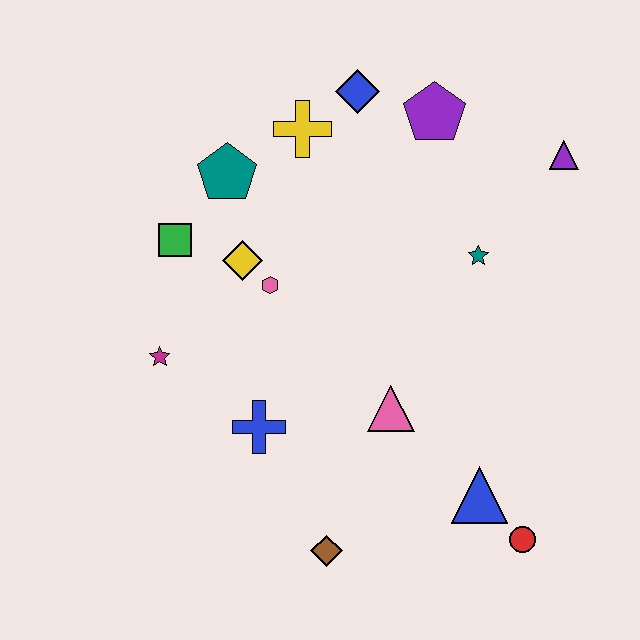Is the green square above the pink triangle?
Yes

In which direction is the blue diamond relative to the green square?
The blue diamond is to the right of the green square.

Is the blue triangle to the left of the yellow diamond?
No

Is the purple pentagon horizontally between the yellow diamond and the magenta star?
No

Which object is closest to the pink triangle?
The blue triangle is closest to the pink triangle.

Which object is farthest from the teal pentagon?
The red circle is farthest from the teal pentagon.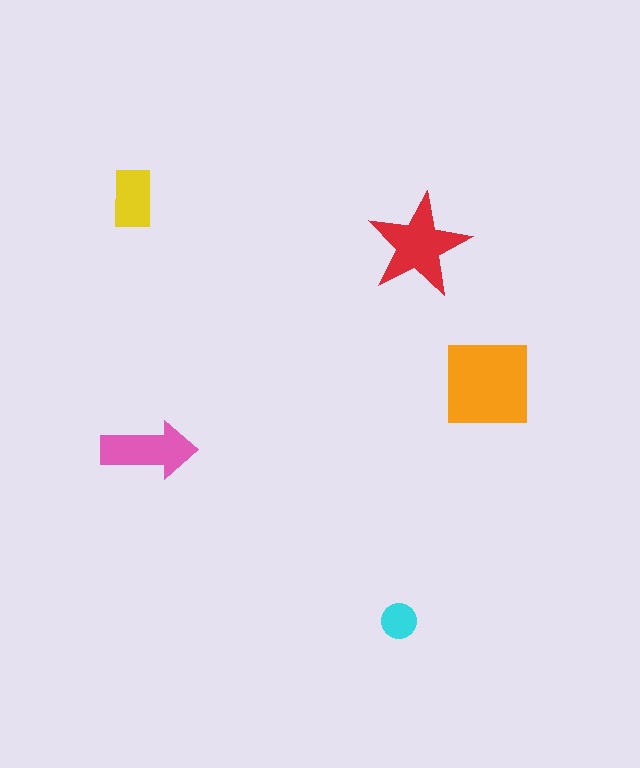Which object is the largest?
The orange square.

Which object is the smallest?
The cyan circle.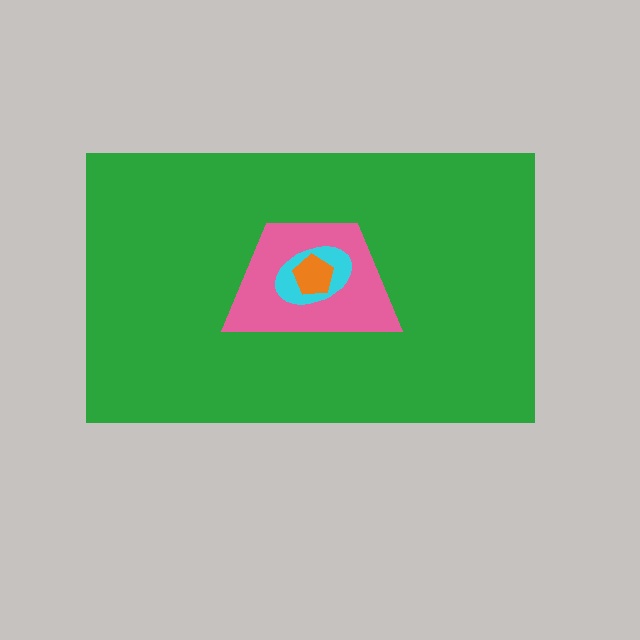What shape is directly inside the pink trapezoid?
The cyan ellipse.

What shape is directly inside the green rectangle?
The pink trapezoid.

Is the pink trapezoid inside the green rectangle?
Yes.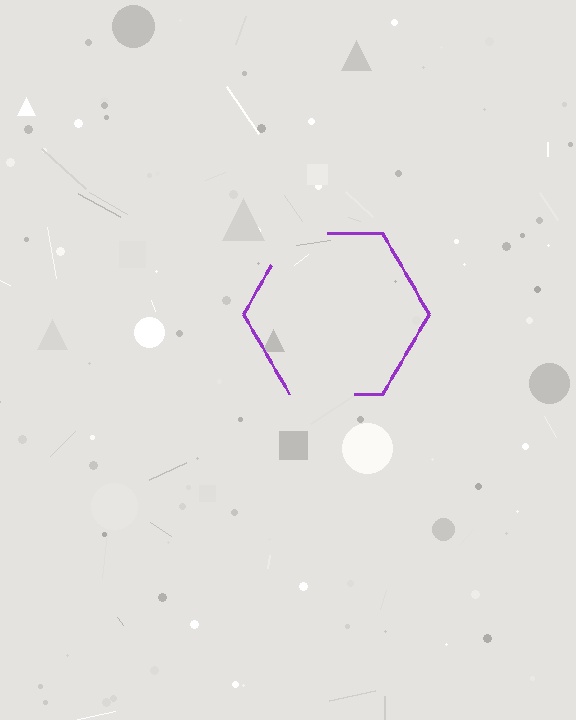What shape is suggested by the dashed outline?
The dashed outline suggests a hexagon.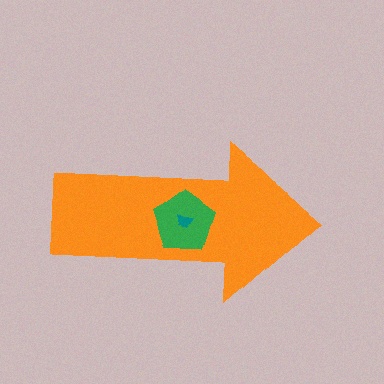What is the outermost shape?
The orange arrow.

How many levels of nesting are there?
3.